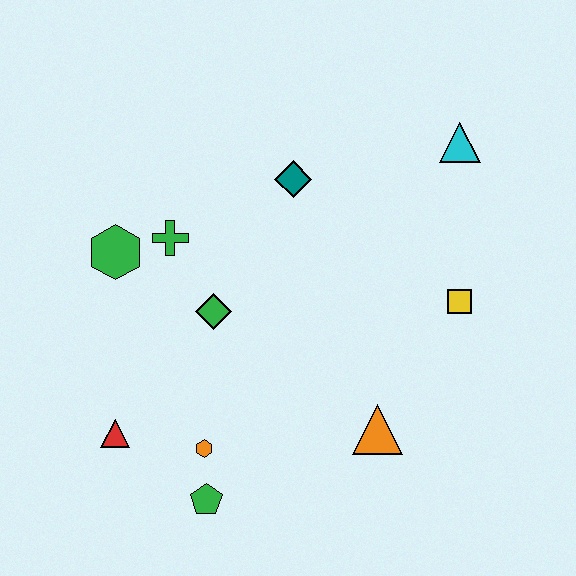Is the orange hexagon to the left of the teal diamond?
Yes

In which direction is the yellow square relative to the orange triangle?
The yellow square is above the orange triangle.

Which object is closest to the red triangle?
The orange hexagon is closest to the red triangle.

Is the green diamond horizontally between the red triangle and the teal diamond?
Yes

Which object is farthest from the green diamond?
The cyan triangle is farthest from the green diamond.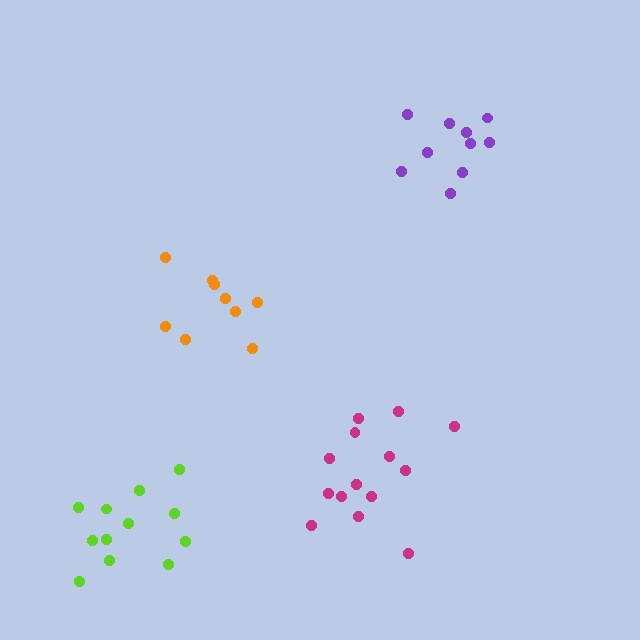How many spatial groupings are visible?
There are 4 spatial groupings.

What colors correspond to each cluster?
The clusters are colored: lime, magenta, orange, purple.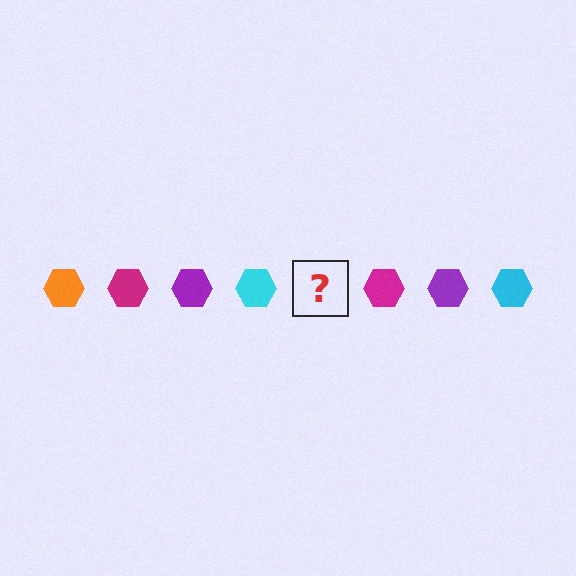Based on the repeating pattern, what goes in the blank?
The blank should be an orange hexagon.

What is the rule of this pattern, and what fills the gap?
The rule is that the pattern cycles through orange, magenta, purple, cyan hexagons. The gap should be filled with an orange hexagon.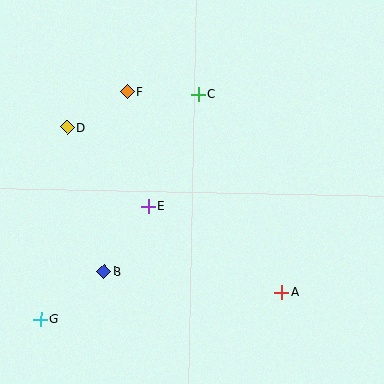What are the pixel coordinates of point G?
Point G is at (41, 319).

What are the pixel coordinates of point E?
Point E is at (148, 206).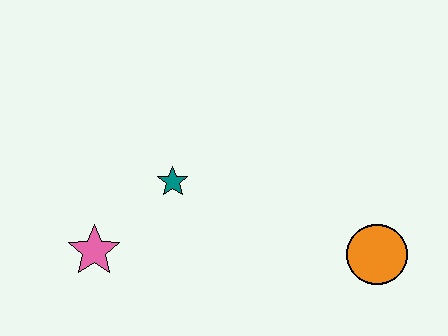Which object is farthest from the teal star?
The orange circle is farthest from the teal star.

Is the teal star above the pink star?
Yes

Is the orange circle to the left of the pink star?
No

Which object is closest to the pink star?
The teal star is closest to the pink star.